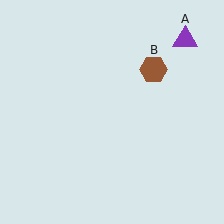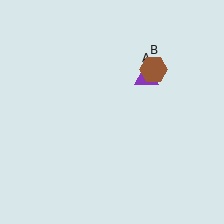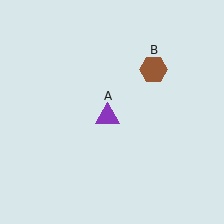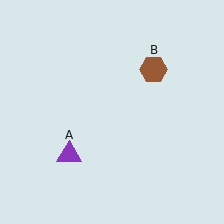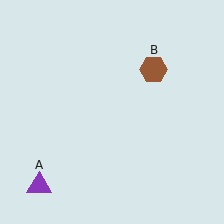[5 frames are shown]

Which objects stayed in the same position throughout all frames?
Brown hexagon (object B) remained stationary.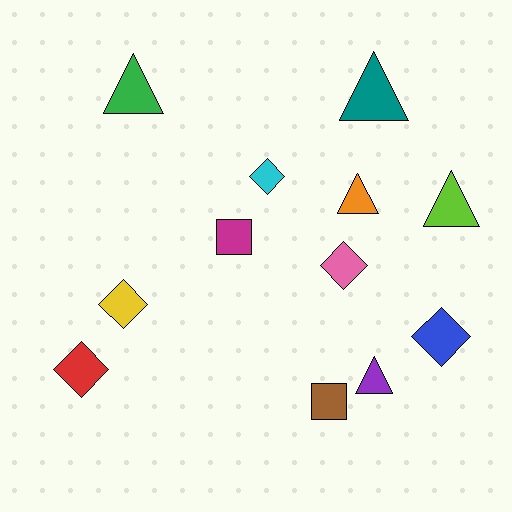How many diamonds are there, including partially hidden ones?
There are 5 diamonds.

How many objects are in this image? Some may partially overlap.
There are 12 objects.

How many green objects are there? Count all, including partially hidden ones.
There is 1 green object.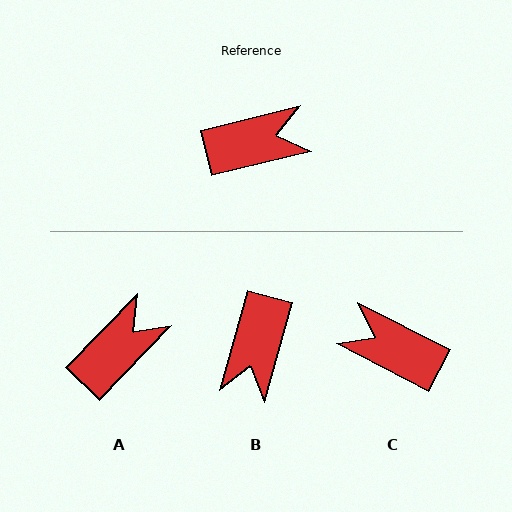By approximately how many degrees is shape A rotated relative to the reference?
Approximately 33 degrees counter-clockwise.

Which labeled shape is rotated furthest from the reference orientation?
C, about 139 degrees away.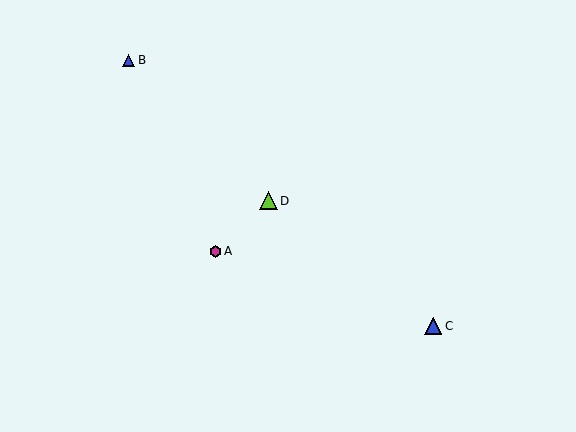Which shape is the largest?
The lime triangle (labeled D) is the largest.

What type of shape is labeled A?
Shape A is a magenta hexagon.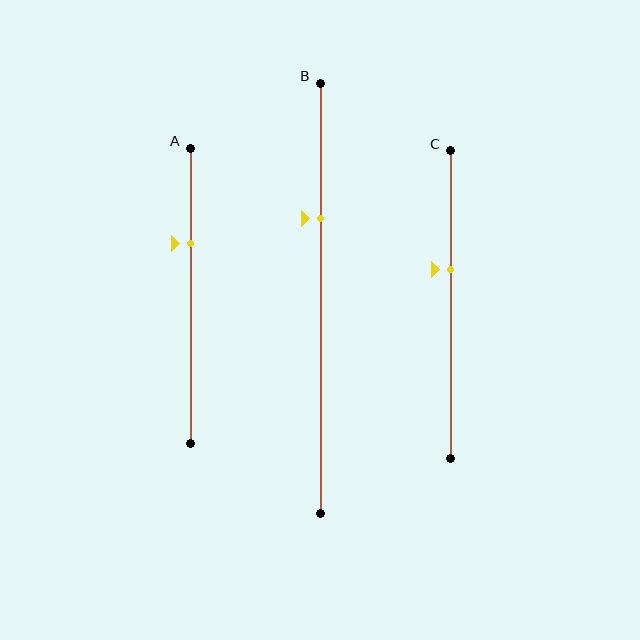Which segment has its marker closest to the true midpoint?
Segment C has its marker closest to the true midpoint.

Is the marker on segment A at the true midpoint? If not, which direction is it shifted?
No, the marker on segment A is shifted upward by about 18% of the segment length.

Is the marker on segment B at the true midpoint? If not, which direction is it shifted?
No, the marker on segment B is shifted upward by about 19% of the segment length.